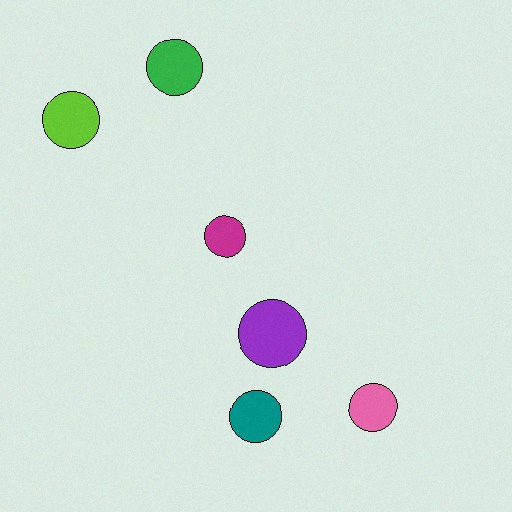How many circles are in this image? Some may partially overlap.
There are 6 circles.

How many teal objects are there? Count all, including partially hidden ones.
There is 1 teal object.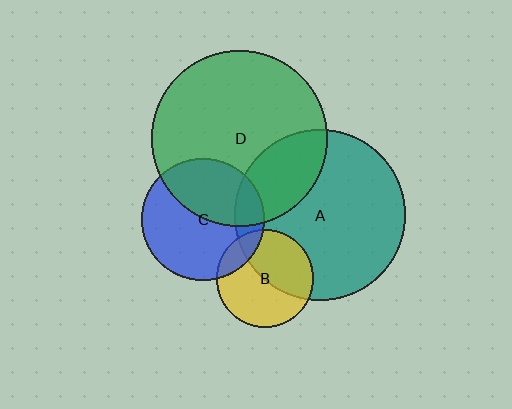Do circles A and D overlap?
Yes.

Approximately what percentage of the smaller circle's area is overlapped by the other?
Approximately 25%.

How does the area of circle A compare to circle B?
Approximately 3.1 times.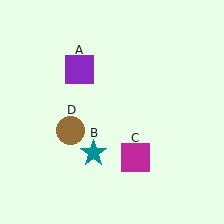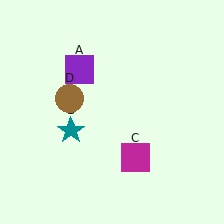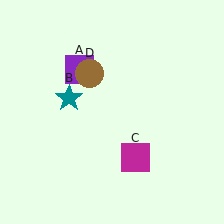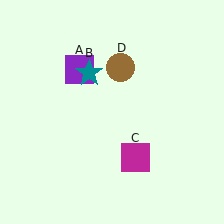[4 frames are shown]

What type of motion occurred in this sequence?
The teal star (object B), brown circle (object D) rotated clockwise around the center of the scene.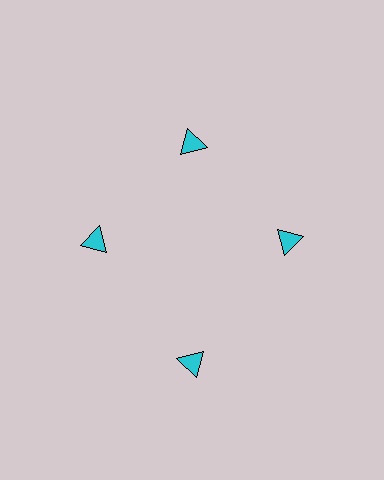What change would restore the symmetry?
The symmetry would be restored by moving it inward, back onto the ring so that all 4 triangles sit at equal angles and equal distance from the center.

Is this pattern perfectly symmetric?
No. The 4 cyan triangles are arranged in a ring, but one element near the 6 o'clock position is pushed outward from the center, breaking the 4-fold rotational symmetry.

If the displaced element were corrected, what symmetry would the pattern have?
It would have 4-fold rotational symmetry — the pattern would map onto itself every 90 degrees.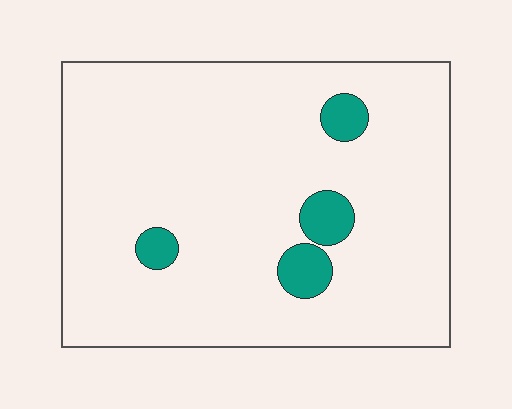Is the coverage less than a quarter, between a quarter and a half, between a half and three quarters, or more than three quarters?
Less than a quarter.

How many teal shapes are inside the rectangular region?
4.